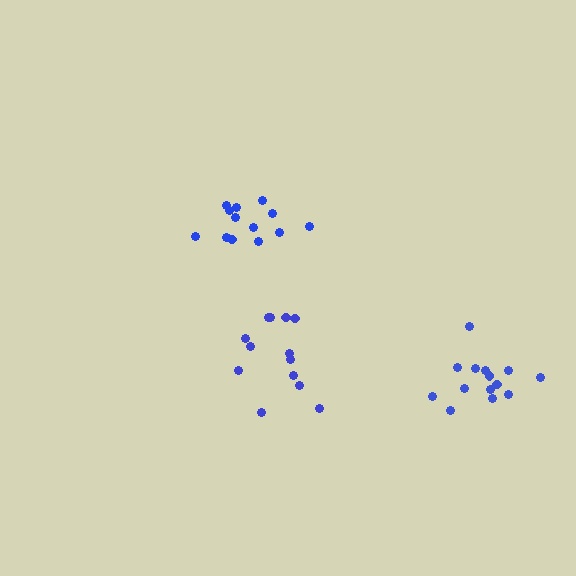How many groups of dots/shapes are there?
There are 3 groups.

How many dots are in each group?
Group 1: 13 dots, Group 2: 14 dots, Group 3: 13 dots (40 total).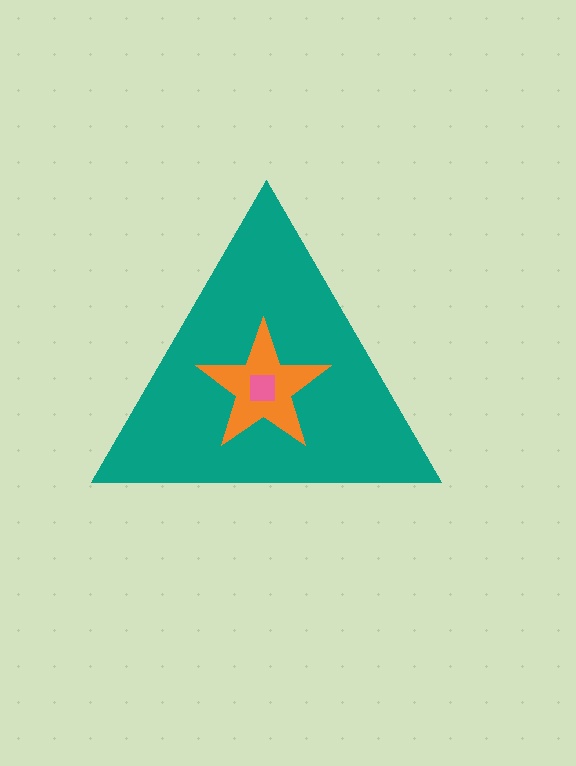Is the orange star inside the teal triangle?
Yes.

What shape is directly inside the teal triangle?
The orange star.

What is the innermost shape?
The pink square.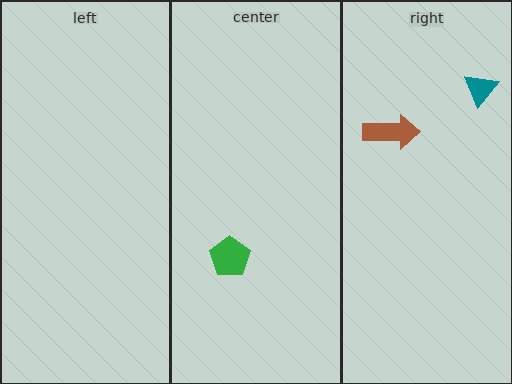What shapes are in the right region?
The brown arrow, the teal triangle.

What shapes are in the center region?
The green pentagon.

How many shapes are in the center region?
1.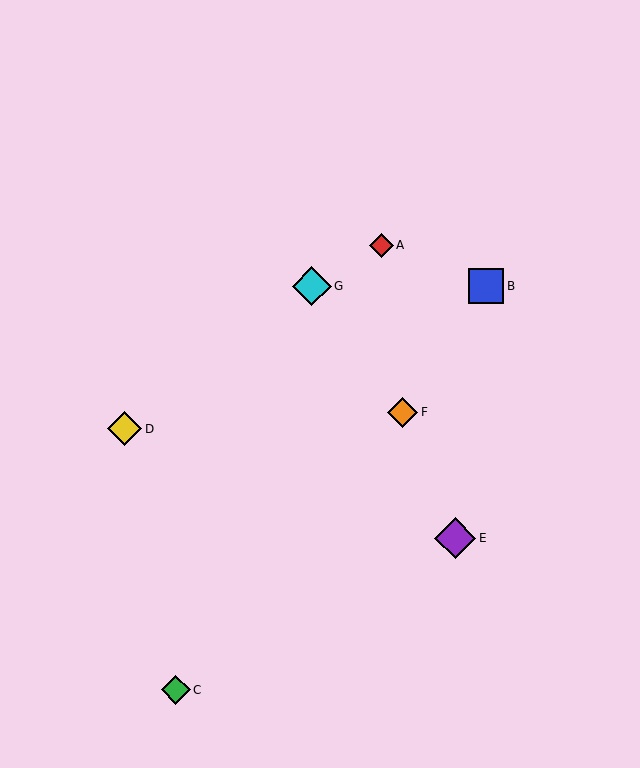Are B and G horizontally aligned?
Yes, both are at y≈286.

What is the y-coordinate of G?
Object G is at y≈286.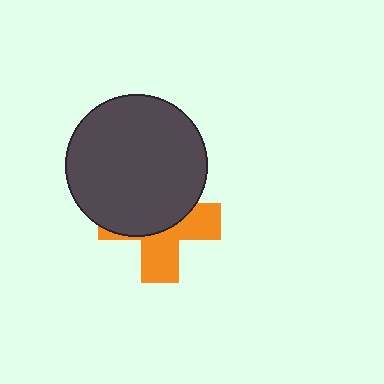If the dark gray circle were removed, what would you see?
You would see the complete orange cross.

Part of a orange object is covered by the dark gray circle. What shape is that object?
It is a cross.